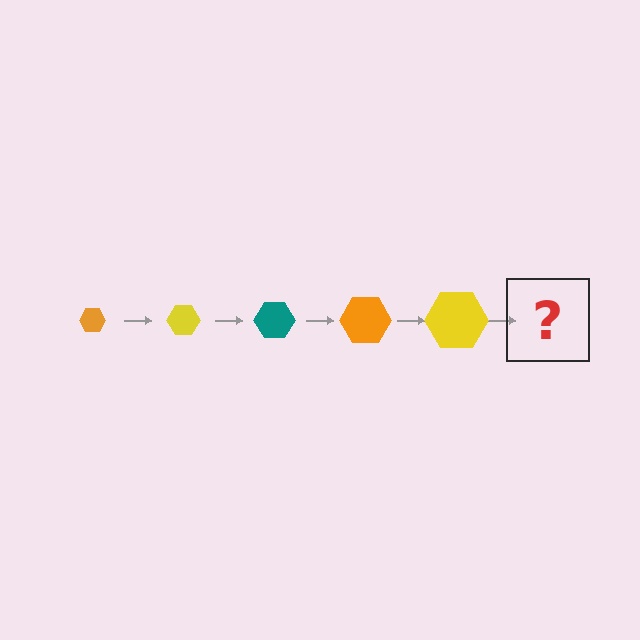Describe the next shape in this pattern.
It should be a teal hexagon, larger than the previous one.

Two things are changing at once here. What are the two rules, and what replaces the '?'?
The two rules are that the hexagon grows larger each step and the color cycles through orange, yellow, and teal. The '?' should be a teal hexagon, larger than the previous one.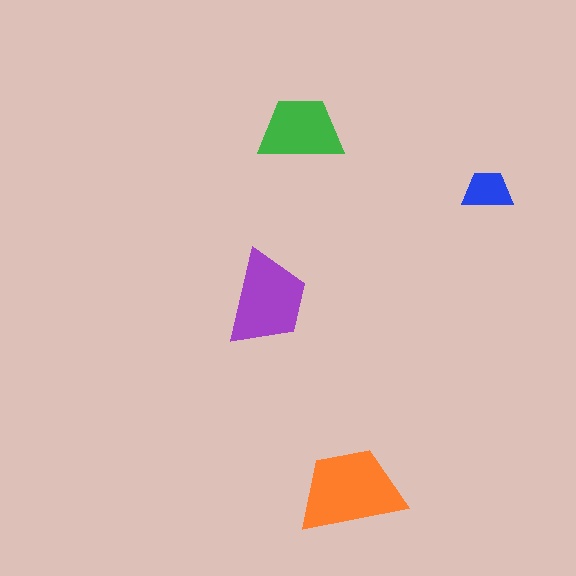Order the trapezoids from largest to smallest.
the orange one, the purple one, the green one, the blue one.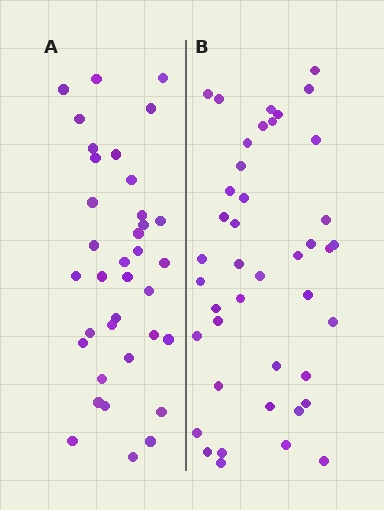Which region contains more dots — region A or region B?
Region B (the right region) has more dots.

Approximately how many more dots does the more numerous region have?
Region B has about 6 more dots than region A.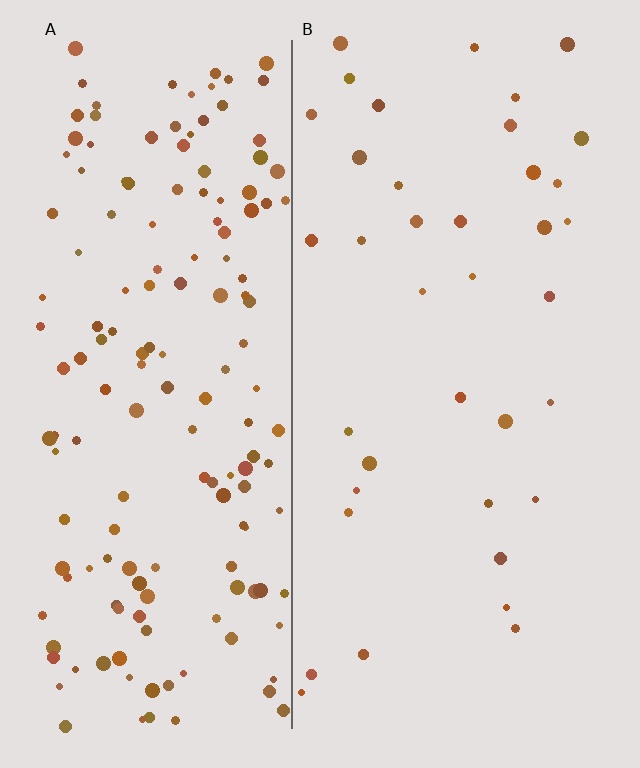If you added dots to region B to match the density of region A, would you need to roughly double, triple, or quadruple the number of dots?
Approximately quadruple.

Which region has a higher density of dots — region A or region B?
A (the left).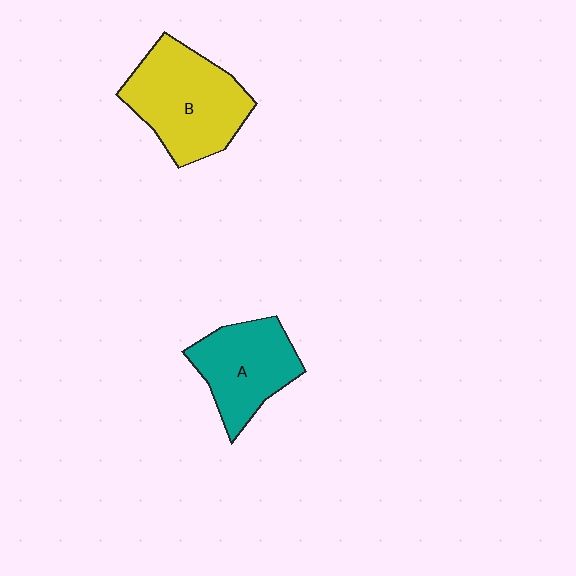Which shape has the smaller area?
Shape A (teal).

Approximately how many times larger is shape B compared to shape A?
Approximately 1.3 times.